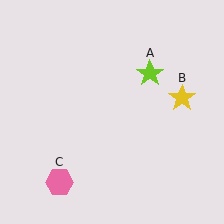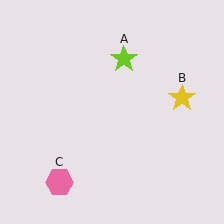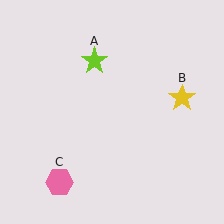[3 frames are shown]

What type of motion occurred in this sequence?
The lime star (object A) rotated counterclockwise around the center of the scene.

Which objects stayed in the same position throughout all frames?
Yellow star (object B) and pink hexagon (object C) remained stationary.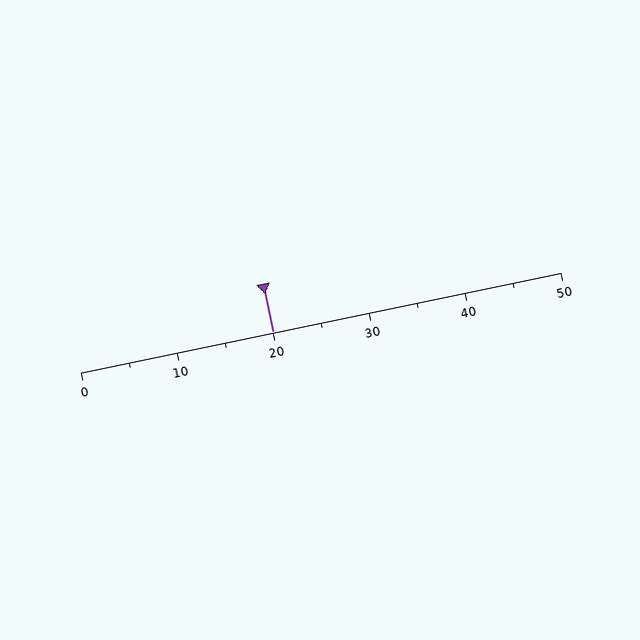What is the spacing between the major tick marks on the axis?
The major ticks are spaced 10 apart.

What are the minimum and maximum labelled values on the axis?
The axis runs from 0 to 50.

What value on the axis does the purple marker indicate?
The marker indicates approximately 20.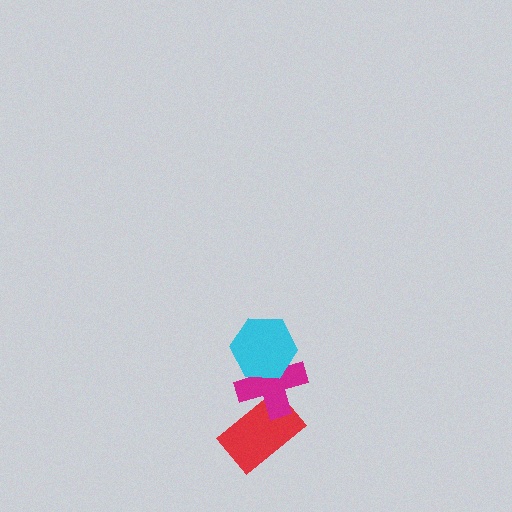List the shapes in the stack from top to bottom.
From top to bottom: the cyan hexagon, the magenta cross, the red rectangle.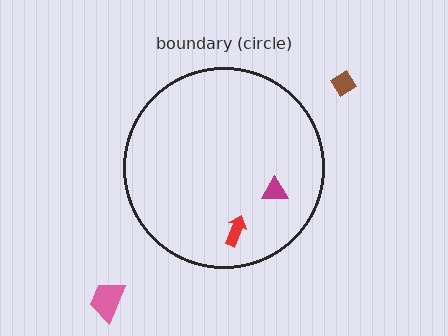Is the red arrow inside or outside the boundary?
Inside.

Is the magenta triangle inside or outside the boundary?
Inside.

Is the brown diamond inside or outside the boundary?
Outside.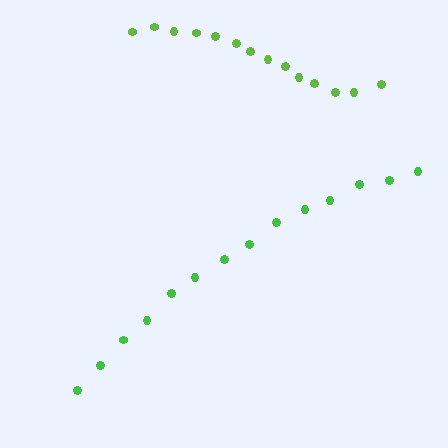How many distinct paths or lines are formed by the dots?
There are 2 distinct paths.